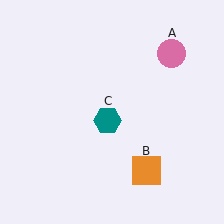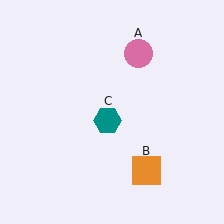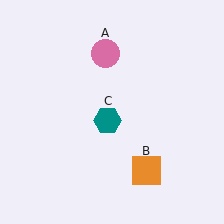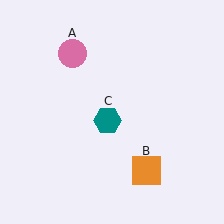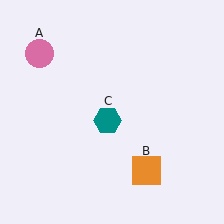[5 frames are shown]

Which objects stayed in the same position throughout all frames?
Orange square (object B) and teal hexagon (object C) remained stationary.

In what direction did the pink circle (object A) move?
The pink circle (object A) moved left.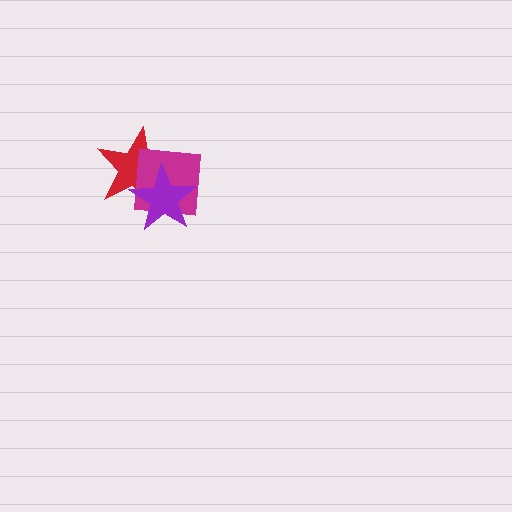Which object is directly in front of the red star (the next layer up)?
The magenta square is directly in front of the red star.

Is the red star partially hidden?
Yes, it is partially covered by another shape.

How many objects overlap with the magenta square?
2 objects overlap with the magenta square.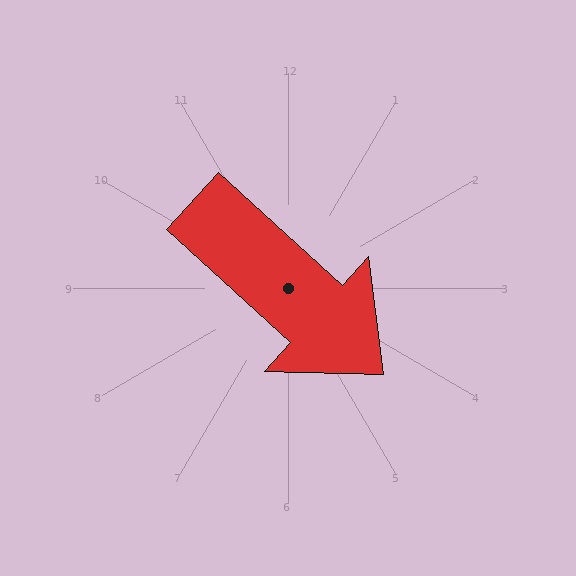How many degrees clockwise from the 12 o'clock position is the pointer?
Approximately 132 degrees.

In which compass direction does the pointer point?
Southeast.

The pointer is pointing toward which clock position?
Roughly 4 o'clock.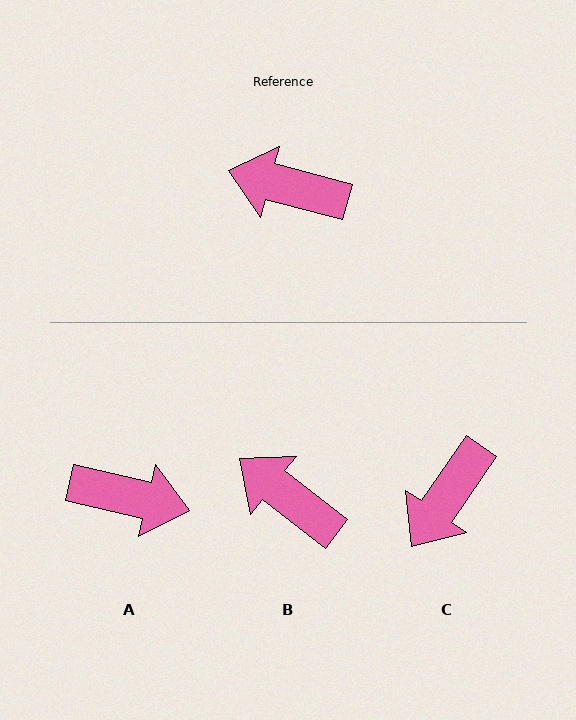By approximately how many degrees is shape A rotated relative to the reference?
Approximately 179 degrees clockwise.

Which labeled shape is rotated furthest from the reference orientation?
A, about 179 degrees away.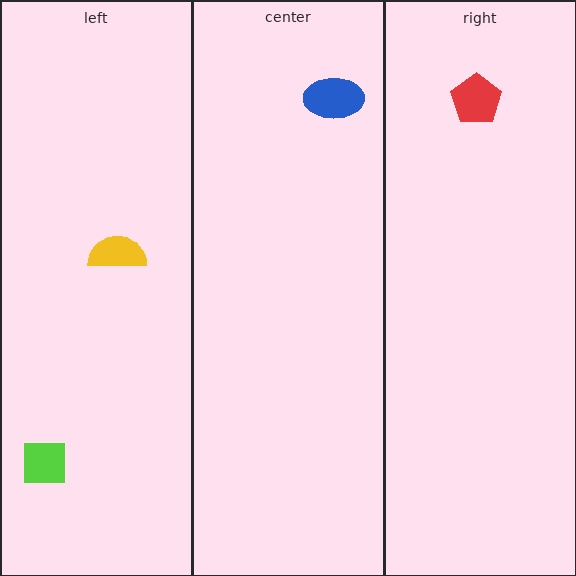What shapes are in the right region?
The red pentagon.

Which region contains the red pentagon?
The right region.